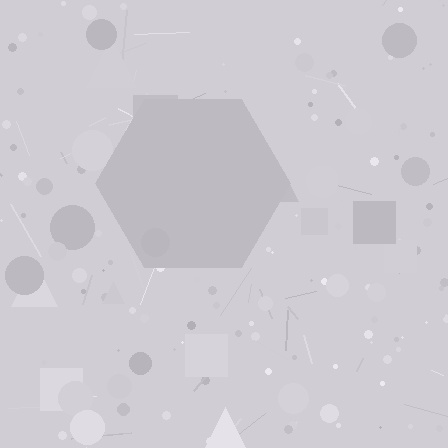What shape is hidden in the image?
A hexagon is hidden in the image.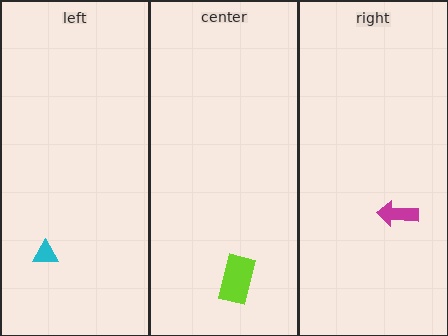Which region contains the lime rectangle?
The center region.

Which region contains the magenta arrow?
The right region.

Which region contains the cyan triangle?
The left region.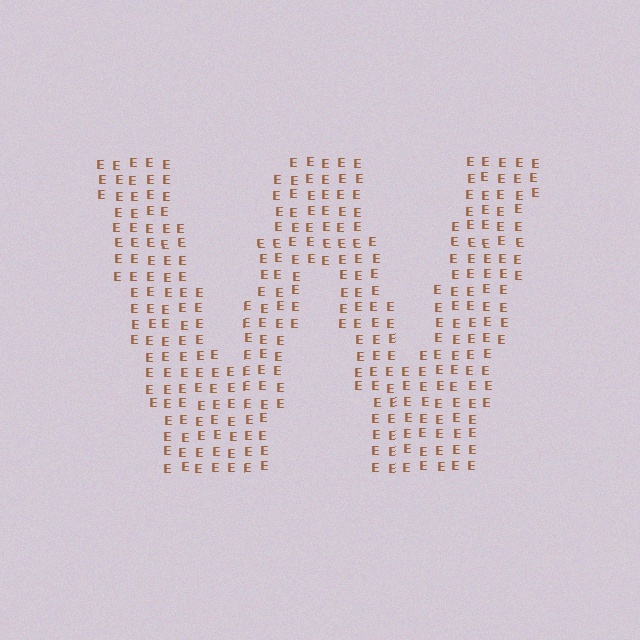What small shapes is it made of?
It is made of small letter E's.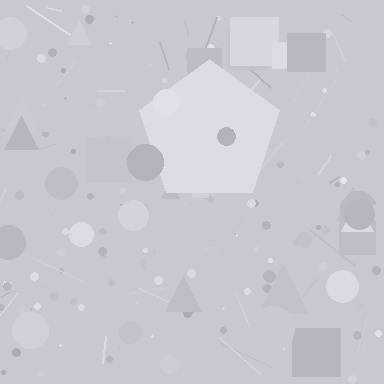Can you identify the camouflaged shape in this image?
The camouflaged shape is a pentagon.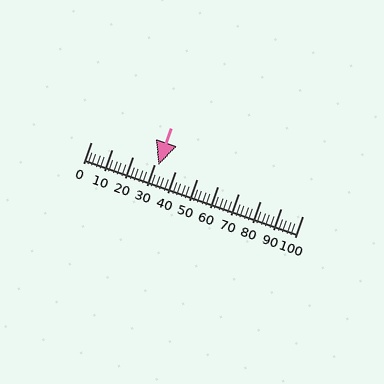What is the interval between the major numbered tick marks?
The major tick marks are spaced 10 units apart.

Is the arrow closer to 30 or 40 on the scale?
The arrow is closer to 30.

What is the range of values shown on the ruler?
The ruler shows values from 0 to 100.